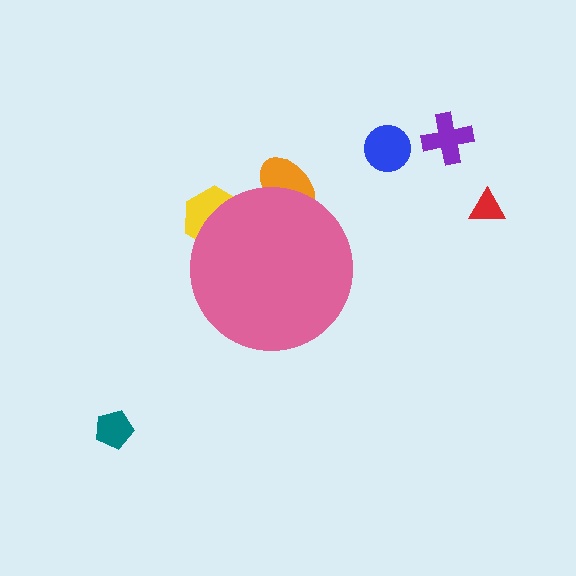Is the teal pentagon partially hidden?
No, the teal pentagon is fully visible.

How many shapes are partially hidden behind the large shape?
2 shapes are partially hidden.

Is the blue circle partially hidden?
No, the blue circle is fully visible.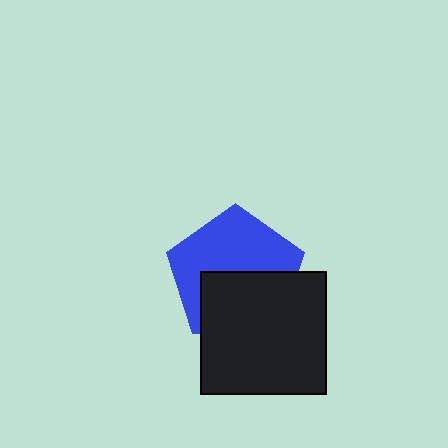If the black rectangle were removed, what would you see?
You would see the complete blue pentagon.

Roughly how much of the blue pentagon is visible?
About half of it is visible (roughly 56%).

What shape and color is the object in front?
The object in front is a black rectangle.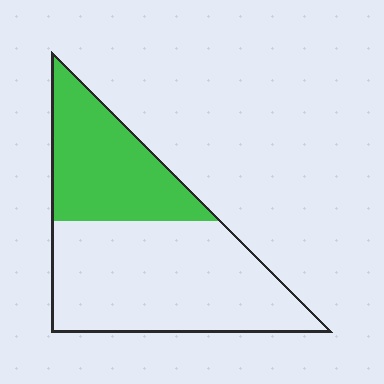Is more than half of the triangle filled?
No.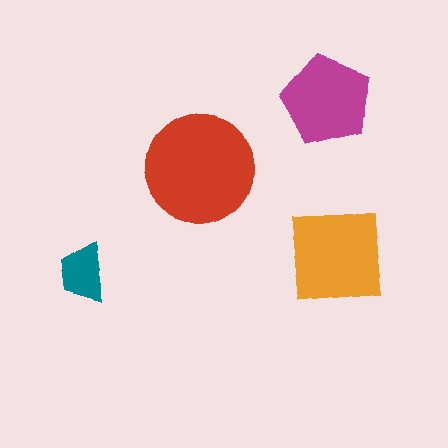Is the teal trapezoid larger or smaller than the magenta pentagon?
Smaller.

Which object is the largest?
The red circle.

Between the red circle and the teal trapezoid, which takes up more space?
The red circle.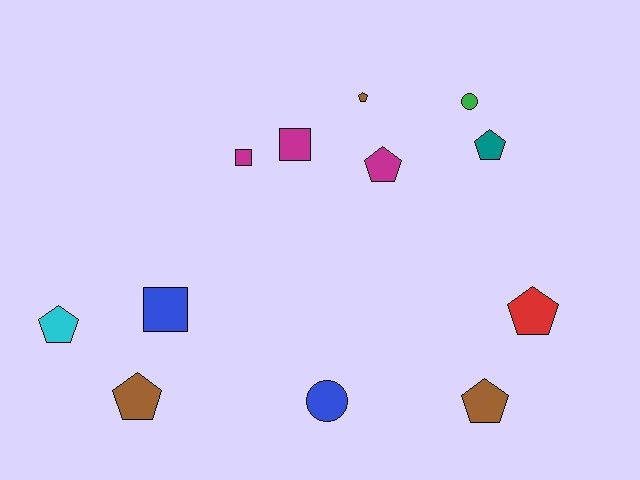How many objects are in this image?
There are 12 objects.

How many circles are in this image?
There are 2 circles.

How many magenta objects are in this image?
There are 3 magenta objects.